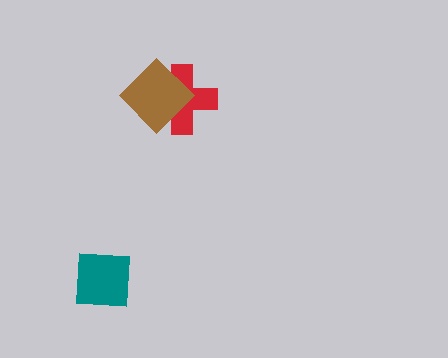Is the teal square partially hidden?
No, no other shape covers it.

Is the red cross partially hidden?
Yes, it is partially covered by another shape.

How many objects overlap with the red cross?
1 object overlaps with the red cross.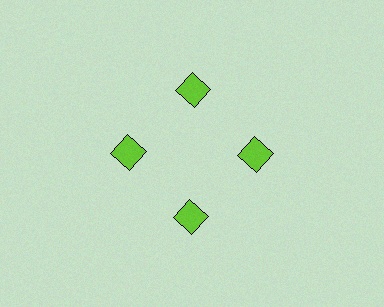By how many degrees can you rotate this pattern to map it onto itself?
The pattern maps onto itself every 90 degrees of rotation.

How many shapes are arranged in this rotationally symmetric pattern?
There are 4 shapes, arranged in 4 groups of 1.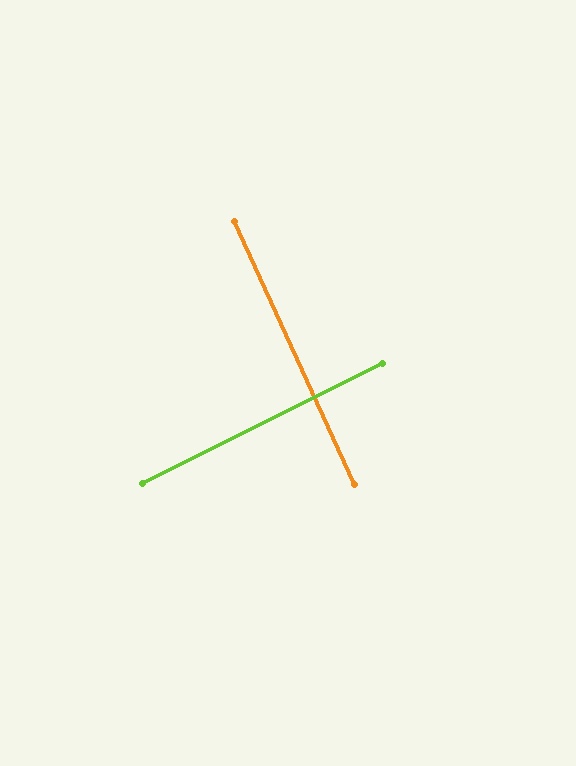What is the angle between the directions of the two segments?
Approximately 88 degrees.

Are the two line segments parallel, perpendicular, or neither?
Perpendicular — they meet at approximately 88°.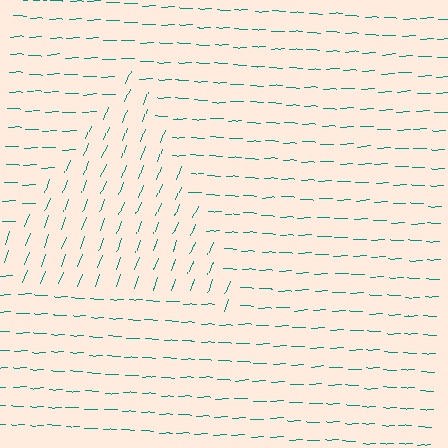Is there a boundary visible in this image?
Yes, there is a texture boundary formed by a change in line orientation.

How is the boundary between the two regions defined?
The boundary is defined purely by a change in line orientation (approximately 67 degrees difference). All lines are the same color and thickness.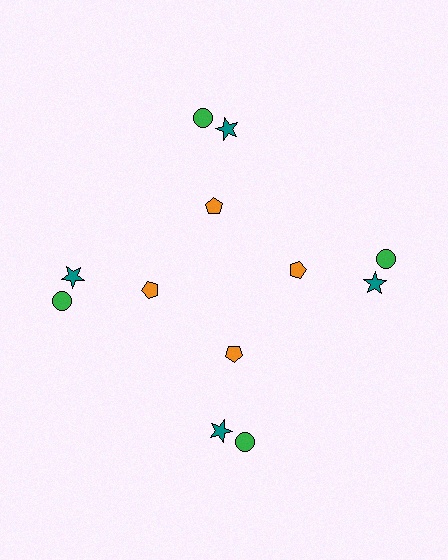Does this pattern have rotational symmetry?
Yes, this pattern has 4-fold rotational symmetry. It looks the same after rotating 90 degrees around the center.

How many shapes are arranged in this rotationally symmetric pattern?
There are 12 shapes, arranged in 4 groups of 3.